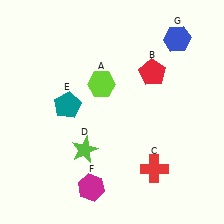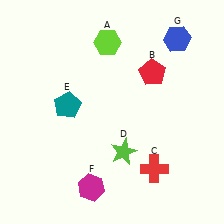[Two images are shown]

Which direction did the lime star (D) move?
The lime star (D) moved right.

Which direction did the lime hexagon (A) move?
The lime hexagon (A) moved up.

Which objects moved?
The objects that moved are: the lime hexagon (A), the lime star (D).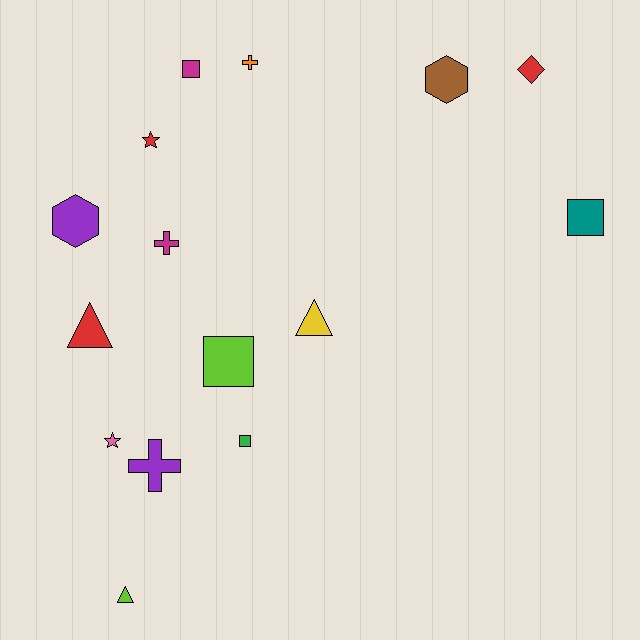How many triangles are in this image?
There are 3 triangles.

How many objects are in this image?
There are 15 objects.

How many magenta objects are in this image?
There are 2 magenta objects.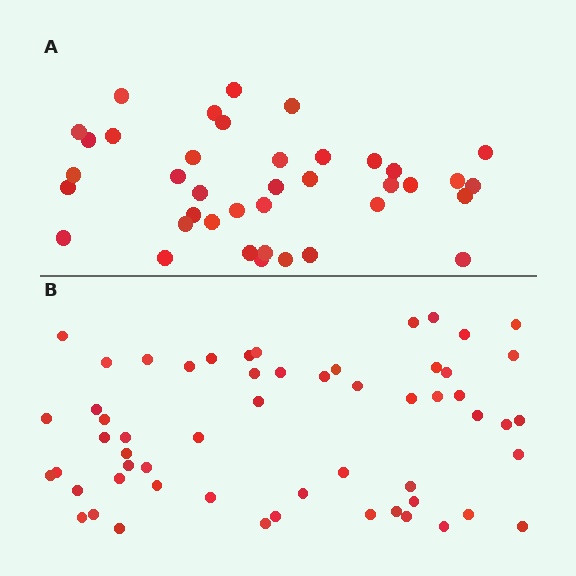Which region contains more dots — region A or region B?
Region B (the bottom region) has more dots.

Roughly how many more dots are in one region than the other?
Region B has approximately 20 more dots than region A.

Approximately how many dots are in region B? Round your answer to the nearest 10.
About 60 dots. (The exact count is 57, which rounds to 60.)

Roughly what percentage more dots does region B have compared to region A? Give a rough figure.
About 45% more.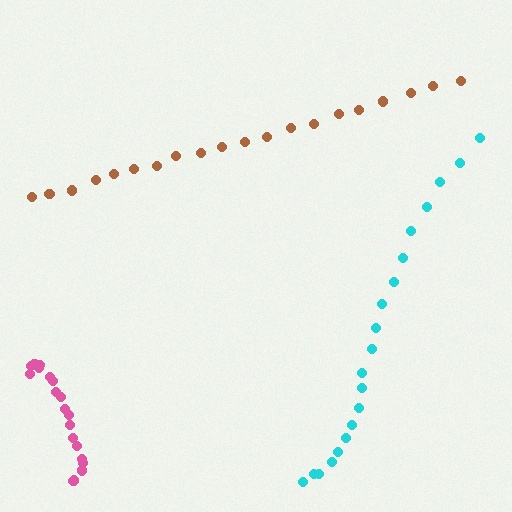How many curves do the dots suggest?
There are 3 distinct paths.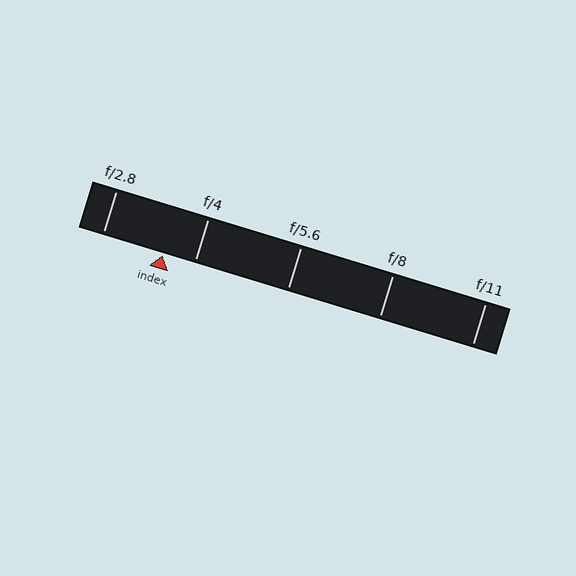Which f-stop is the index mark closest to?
The index mark is closest to f/4.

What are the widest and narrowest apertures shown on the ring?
The widest aperture shown is f/2.8 and the narrowest is f/11.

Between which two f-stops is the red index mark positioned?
The index mark is between f/2.8 and f/4.